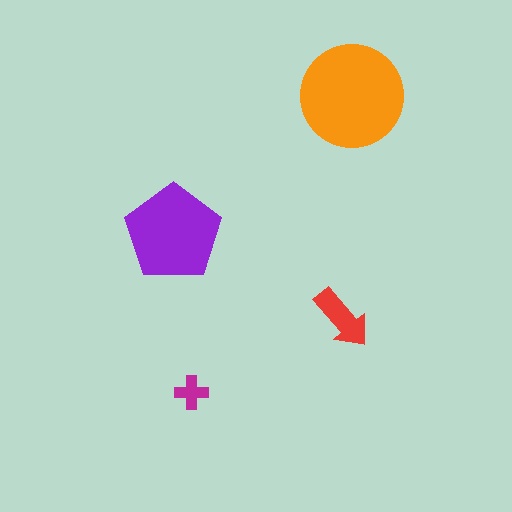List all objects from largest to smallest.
The orange circle, the purple pentagon, the red arrow, the magenta cross.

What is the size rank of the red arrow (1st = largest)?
3rd.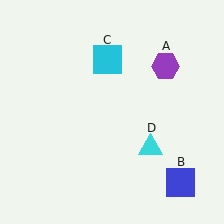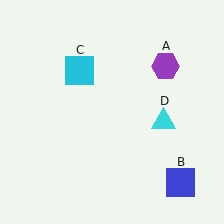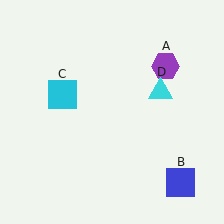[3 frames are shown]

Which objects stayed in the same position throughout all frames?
Purple hexagon (object A) and blue square (object B) remained stationary.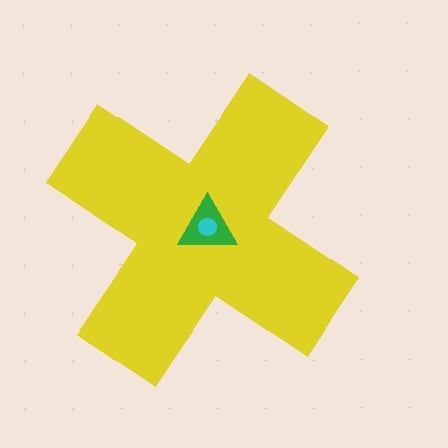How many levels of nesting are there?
3.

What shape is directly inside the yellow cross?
The green triangle.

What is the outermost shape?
The yellow cross.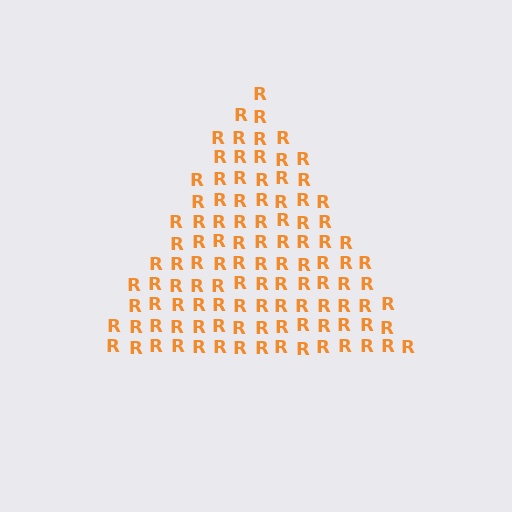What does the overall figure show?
The overall figure shows a triangle.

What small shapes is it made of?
It is made of small letter R's.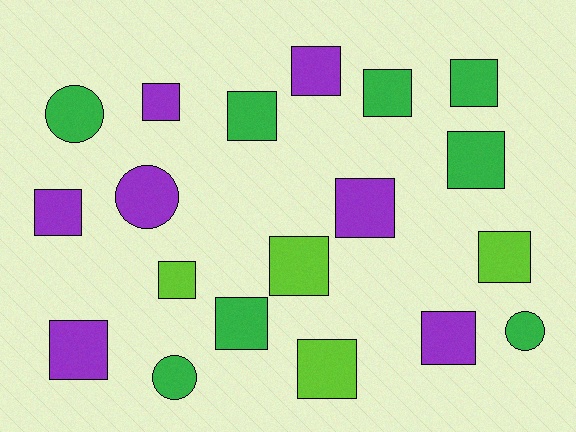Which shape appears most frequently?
Square, with 15 objects.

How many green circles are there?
There are 3 green circles.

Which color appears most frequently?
Green, with 8 objects.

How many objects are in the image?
There are 19 objects.